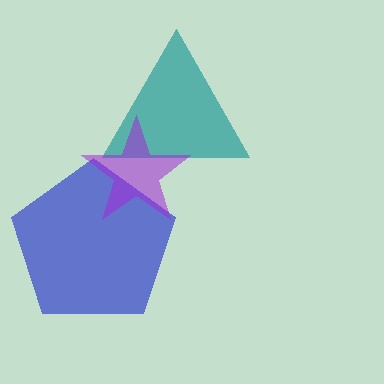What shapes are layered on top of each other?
The layered shapes are: a teal triangle, a blue pentagon, a purple star.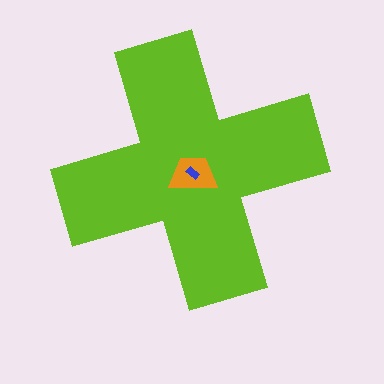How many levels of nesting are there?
3.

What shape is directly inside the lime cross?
The orange trapezoid.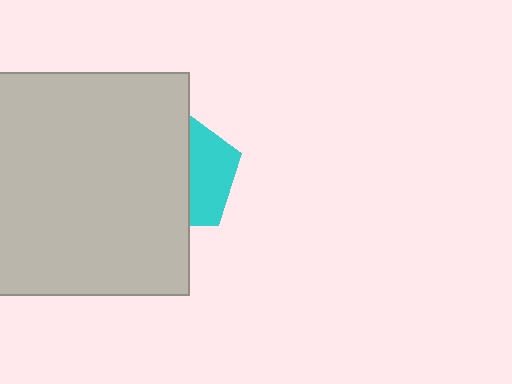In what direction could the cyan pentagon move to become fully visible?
The cyan pentagon could move right. That would shift it out from behind the light gray square entirely.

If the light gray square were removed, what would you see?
You would see the complete cyan pentagon.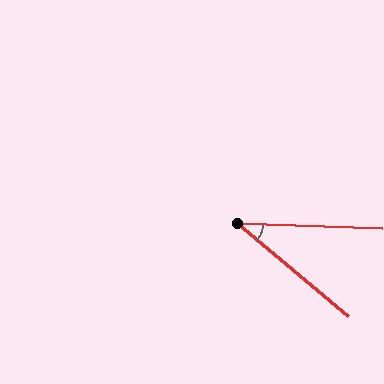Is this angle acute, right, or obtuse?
It is acute.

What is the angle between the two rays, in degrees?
Approximately 38 degrees.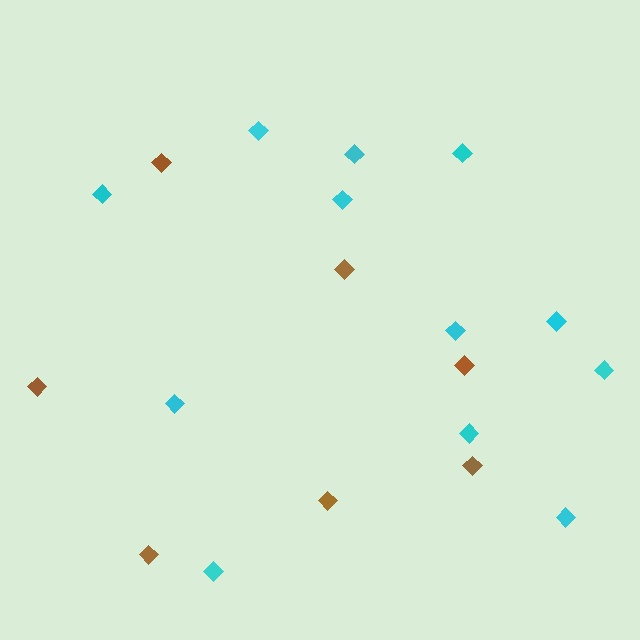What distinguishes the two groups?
There are 2 groups: one group of cyan diamonds (12) and one group of brown diamonds (7).